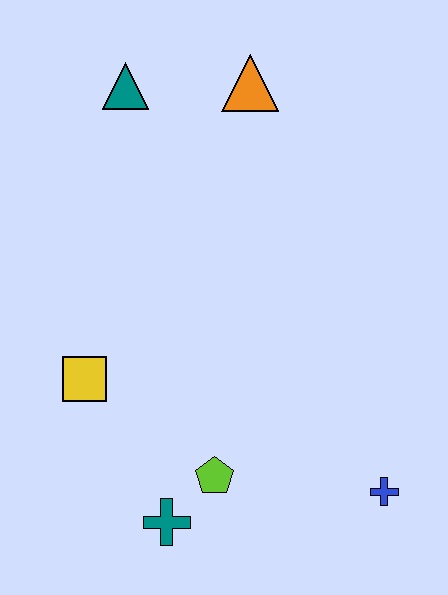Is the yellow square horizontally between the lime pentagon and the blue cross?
No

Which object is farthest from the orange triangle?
The teal cross is farthest from the orange triangle.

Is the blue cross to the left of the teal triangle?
No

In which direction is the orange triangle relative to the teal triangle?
The orange triangle is to the right of the teal triangle.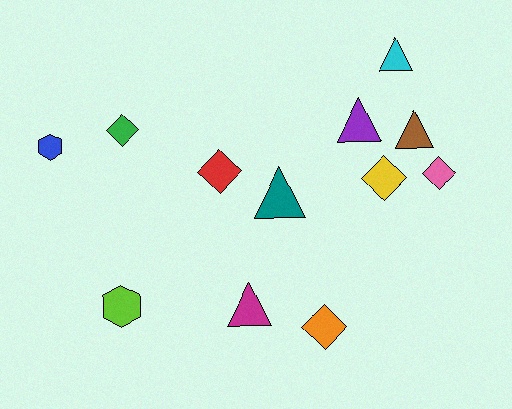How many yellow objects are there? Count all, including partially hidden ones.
There is 1 yellow object.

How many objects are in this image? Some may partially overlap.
There are 12 objects.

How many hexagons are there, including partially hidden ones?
There are 2 hexagons.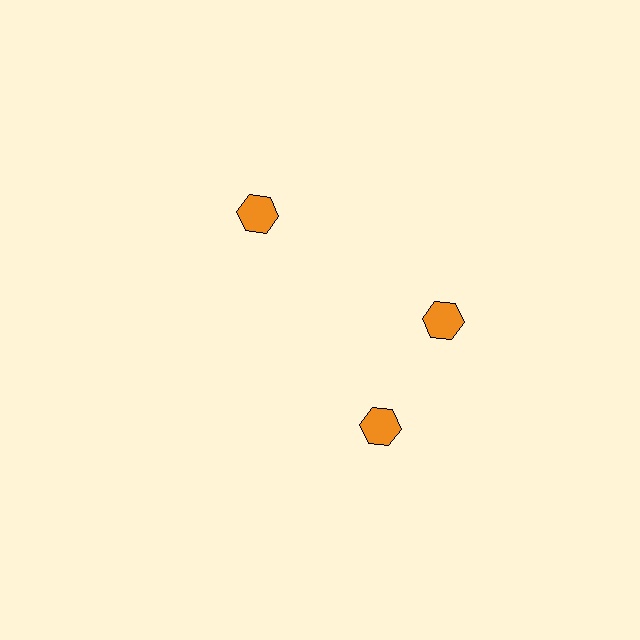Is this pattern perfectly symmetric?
No. The 3 orange hexagons are arranged in a ring, but one element near the 7 o'clock position is rotated out of alignment along the ring, breaking the 3-fold rotational symmetry.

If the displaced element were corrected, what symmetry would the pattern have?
It would have 3-fold rotational symmetry — the pattern would map onto itself every 120 degrees.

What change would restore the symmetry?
The symmetry would be restored by rotating it back into even spacing with its neighbors so that all 3 hexagons sit at equal angles and equal distance from the center.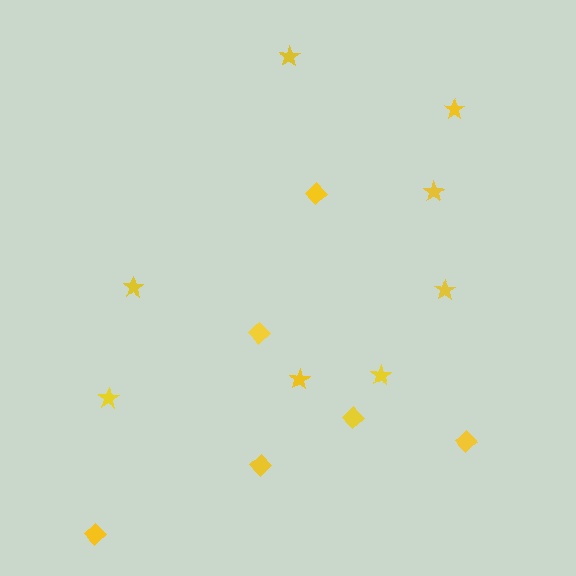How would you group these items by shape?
There are 2 groups: one group of diamonds (6) and one group of stars (8).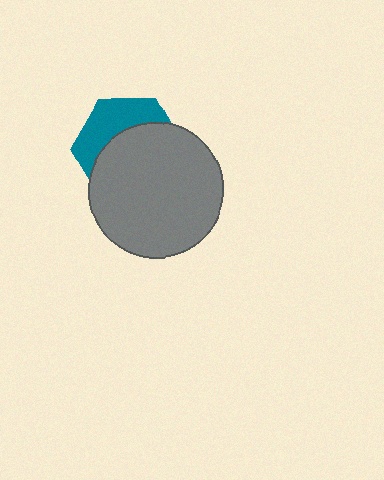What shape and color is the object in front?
The object in front is a gray circle.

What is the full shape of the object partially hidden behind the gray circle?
The partially hidden object is a teal hexagon.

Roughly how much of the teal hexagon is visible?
A small part of it is visible (roughly 37%).